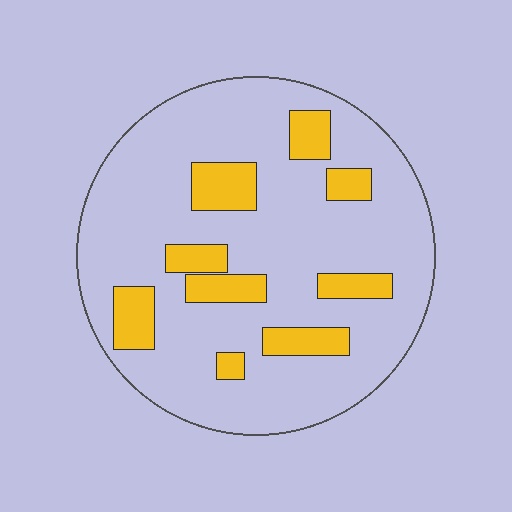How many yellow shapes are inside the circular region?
9.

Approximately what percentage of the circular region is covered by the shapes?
Approximately 20%.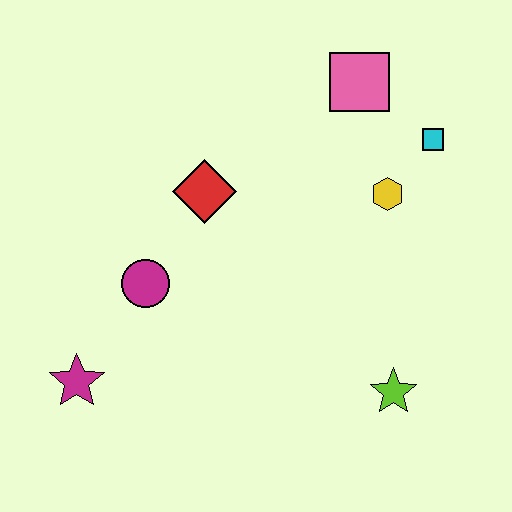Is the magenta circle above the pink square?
No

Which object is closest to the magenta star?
The magenta circle is closest to the magenta star.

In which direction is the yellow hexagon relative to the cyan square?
The yellow hexagon is below the cyan square.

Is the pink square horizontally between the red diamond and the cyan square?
Yes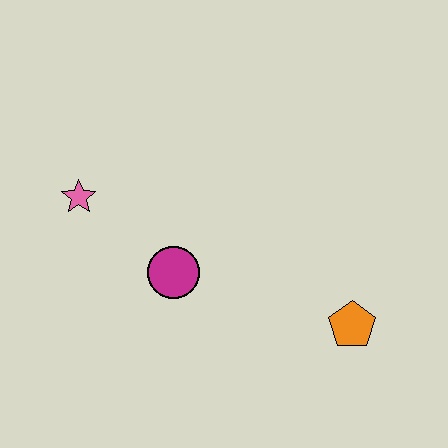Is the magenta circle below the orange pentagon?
No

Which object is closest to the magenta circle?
The pink star is closest to the magenta circle.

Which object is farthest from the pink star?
The orange pentagon is farthest from the pink star.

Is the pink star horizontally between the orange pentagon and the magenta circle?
No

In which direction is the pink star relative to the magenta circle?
The pink star is to the left of the magenta circle.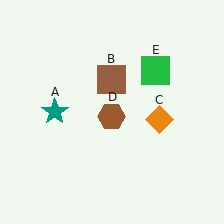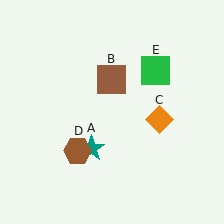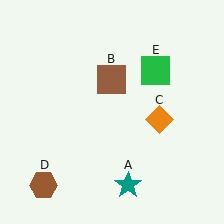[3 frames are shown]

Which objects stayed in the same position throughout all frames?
Brown square (object B) and orange diamond (object C) and green square (object E) remained stationary.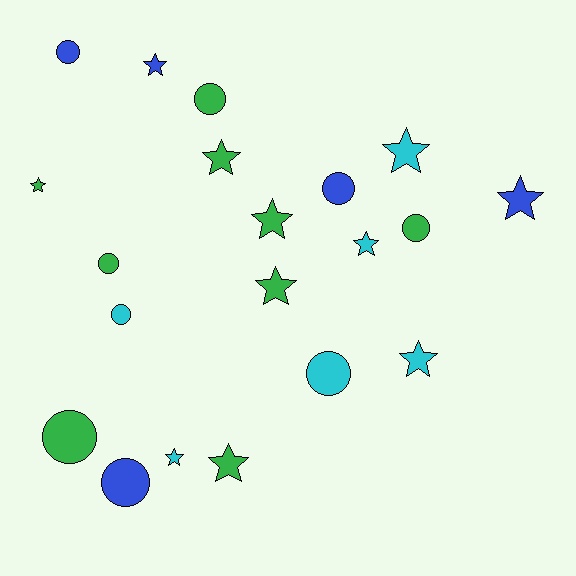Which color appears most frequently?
Green, with 9 objects.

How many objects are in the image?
There are 20 objects.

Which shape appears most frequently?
Star, with 11 objects.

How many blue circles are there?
There are 3 blue circles.